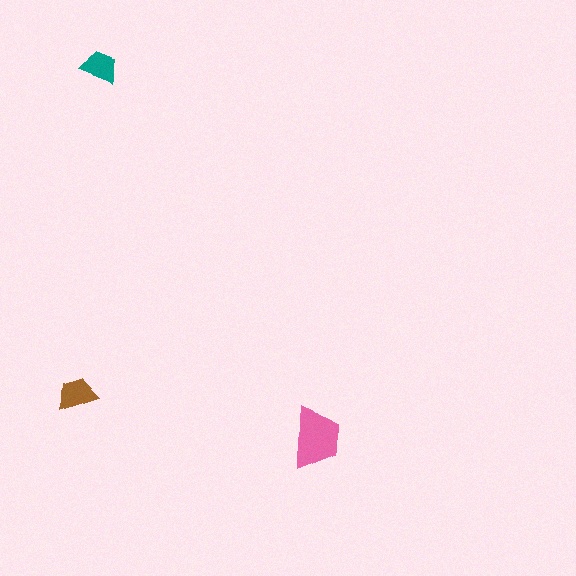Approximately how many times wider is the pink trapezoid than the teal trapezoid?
About 1.5 times wider.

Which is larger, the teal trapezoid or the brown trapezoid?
The brown one.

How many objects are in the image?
There are 3 objects in the image.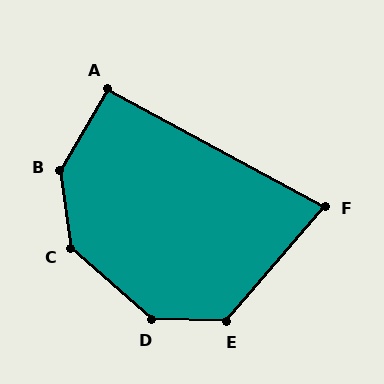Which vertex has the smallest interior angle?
F, at approximately 78 degrees.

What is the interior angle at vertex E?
Approximately 129 degrees (obtuse).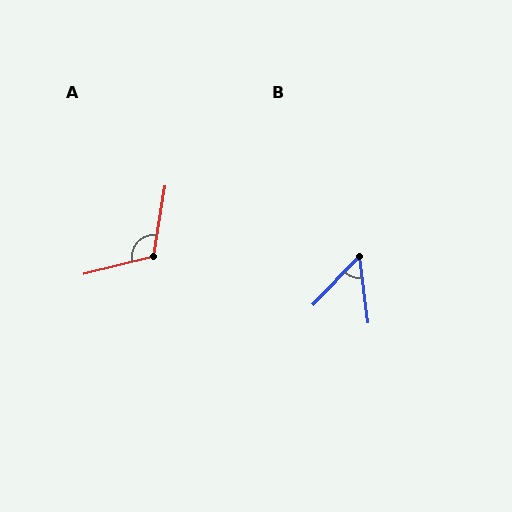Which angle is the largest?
A, at approximately 114 degrees.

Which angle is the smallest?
B, at approximately 51 degrees.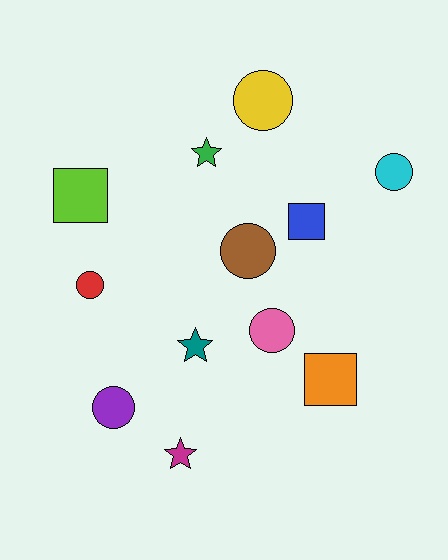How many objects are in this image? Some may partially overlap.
There are 12 objects.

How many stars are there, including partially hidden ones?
There are 3 stars.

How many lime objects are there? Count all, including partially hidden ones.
There is 1 lime object.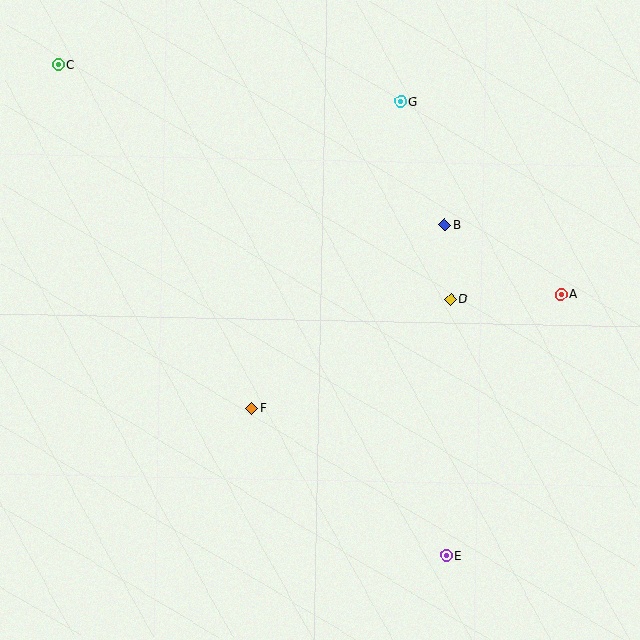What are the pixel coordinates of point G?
Point G is at (401, 101).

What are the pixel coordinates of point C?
Point C is at (58, 65).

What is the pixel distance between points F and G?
The distance between F and G is 341 pixels.